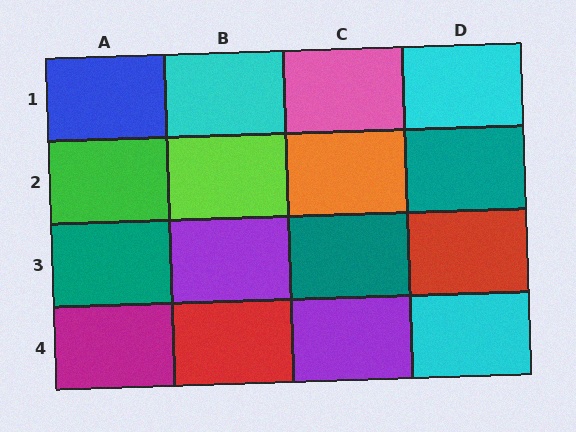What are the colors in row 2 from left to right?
Green, lime, orange, teal.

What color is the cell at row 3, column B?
Purple.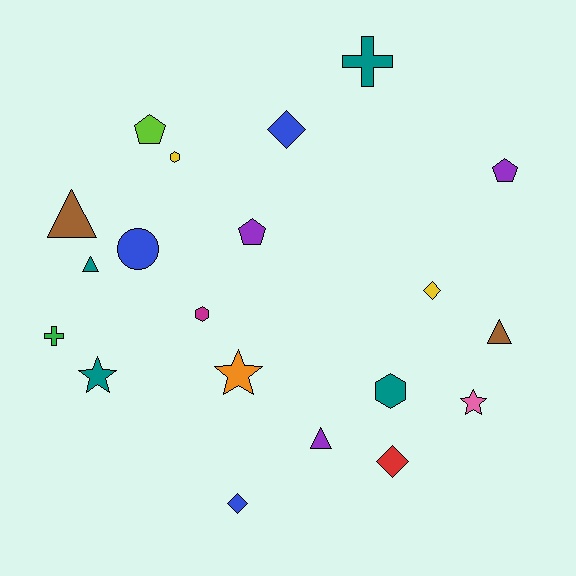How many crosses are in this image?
There are 2 crosses.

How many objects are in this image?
There are 20 objects.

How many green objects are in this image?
There is 1 green object.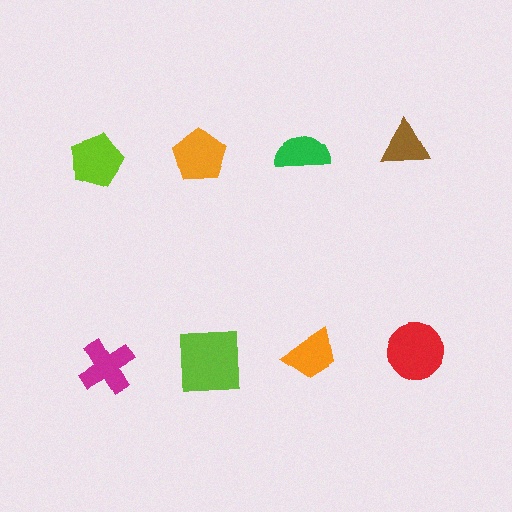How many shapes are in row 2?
4 shapes.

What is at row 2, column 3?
An orange trapezoid.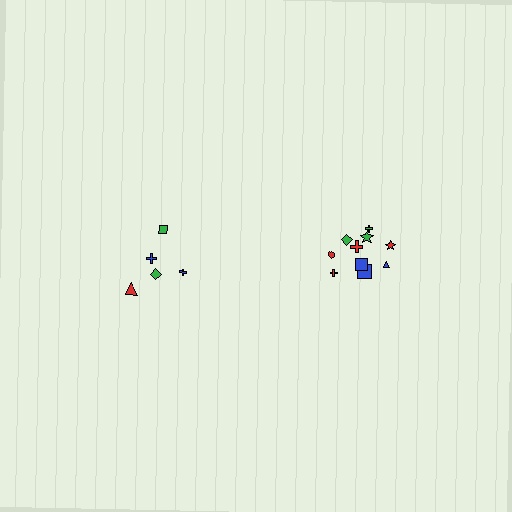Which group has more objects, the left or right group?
The right group.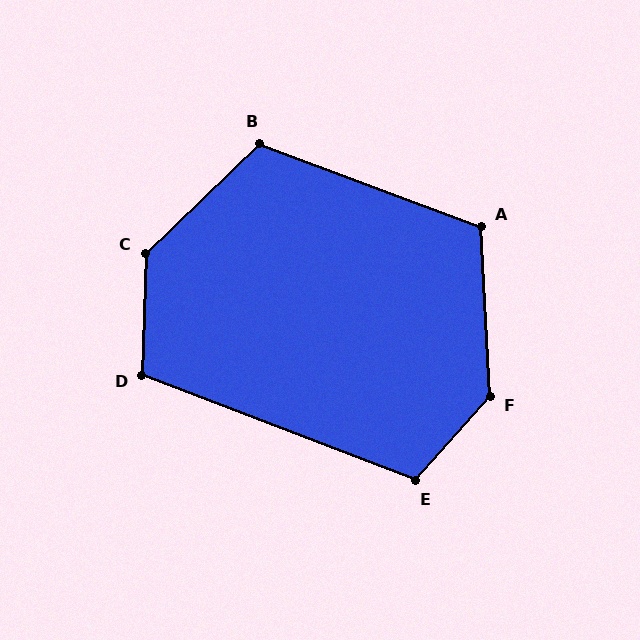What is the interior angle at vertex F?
Approximately 135 degrees (obtuse).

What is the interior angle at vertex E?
Approximately 111 degrees (obtuse).